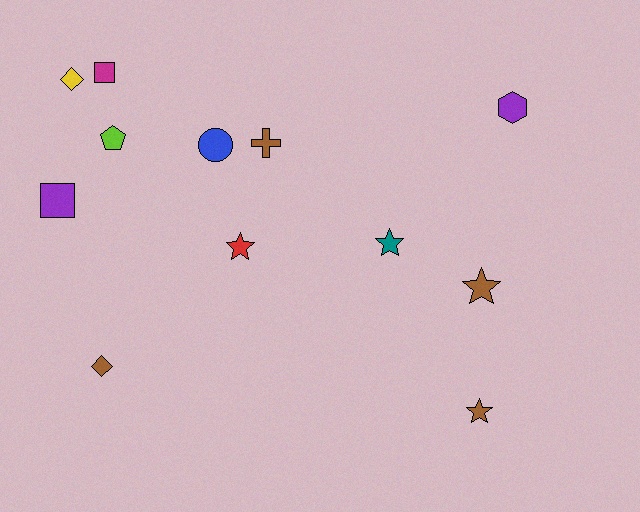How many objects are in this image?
There are 12 objects.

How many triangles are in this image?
There are no triangles.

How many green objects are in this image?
There are no green objects.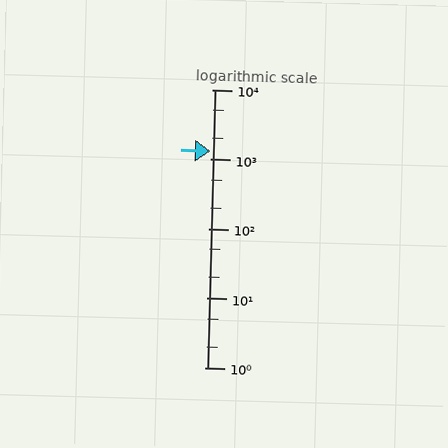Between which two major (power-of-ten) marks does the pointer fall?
The pointer is between 1000 and 10000.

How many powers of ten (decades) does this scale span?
The scale spans 4 decades, from 1 to 10000.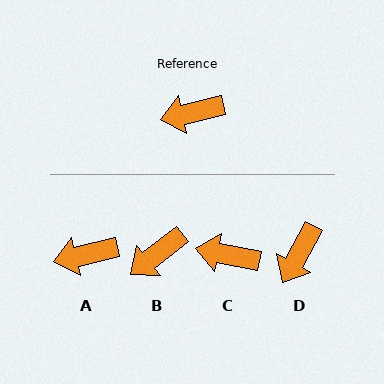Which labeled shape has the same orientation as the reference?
A.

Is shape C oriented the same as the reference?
No, it is off by about 24 degrees.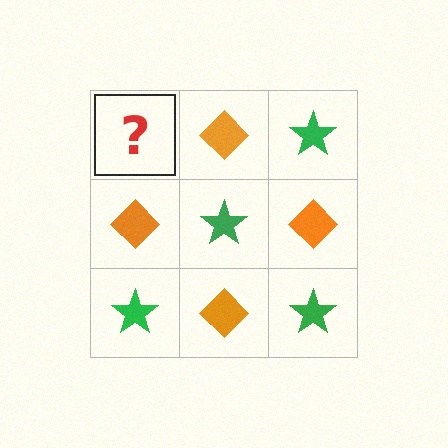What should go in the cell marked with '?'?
The missing cell should contain a green star.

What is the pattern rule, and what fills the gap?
The rule is that it alternates green star and orange diamond in a checkerboard pattern. The gap should be filled with a green star.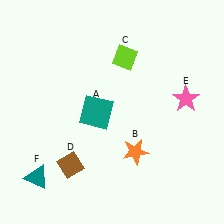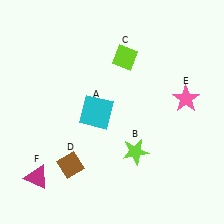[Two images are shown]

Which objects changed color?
A changed from teal to cyan. B changed from orange to lime. F changed from teal to magenta.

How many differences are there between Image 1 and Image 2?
There are 3 differences between the two images.